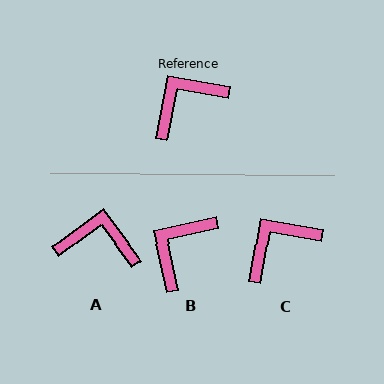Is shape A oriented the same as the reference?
No, it is off by about 43 degrees.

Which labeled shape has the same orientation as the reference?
C.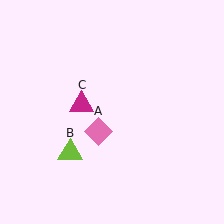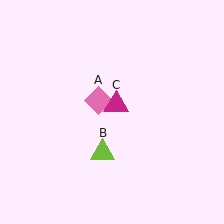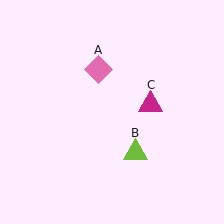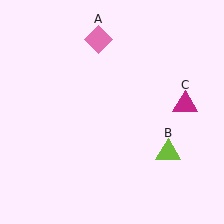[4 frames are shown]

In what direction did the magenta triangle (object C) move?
The magenta triangle (object C) moved right.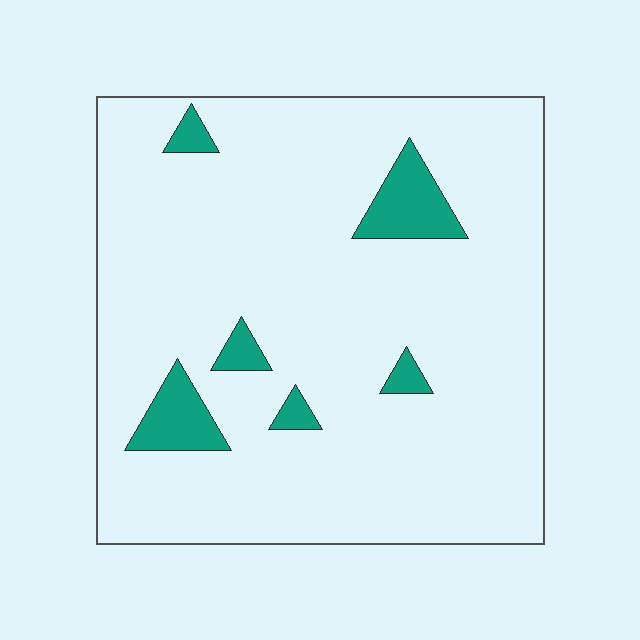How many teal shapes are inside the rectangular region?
6.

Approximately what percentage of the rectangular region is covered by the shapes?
Approximately 10%.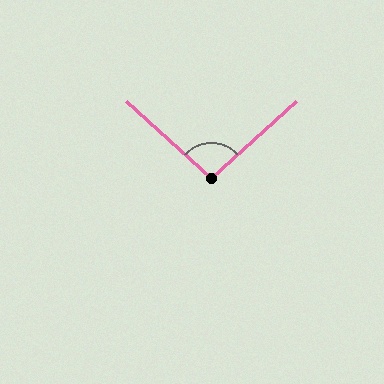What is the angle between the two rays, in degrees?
Approximately 96 degrees.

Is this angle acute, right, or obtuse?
It is obtuse.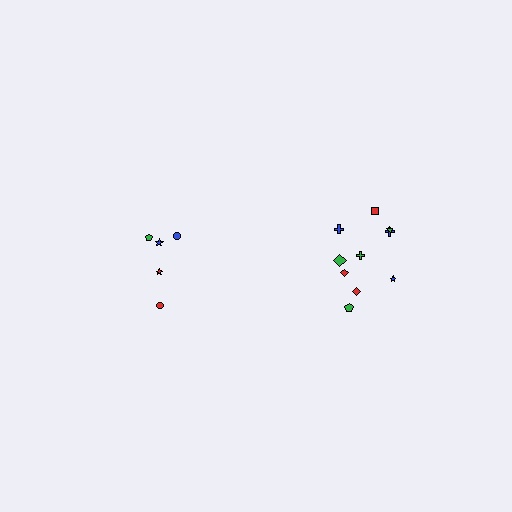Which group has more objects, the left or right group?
The right group.